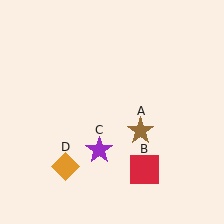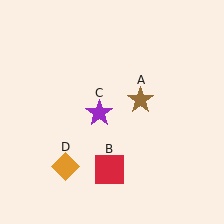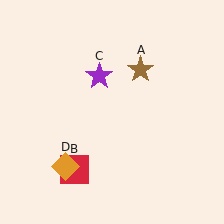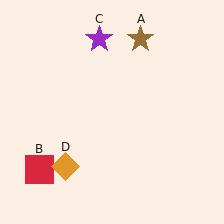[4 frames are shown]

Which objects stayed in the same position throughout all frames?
Orange diamond (object D) remained stationary.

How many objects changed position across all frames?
3 objects changed position: brown star (object A), red square (object B), purple star (object C).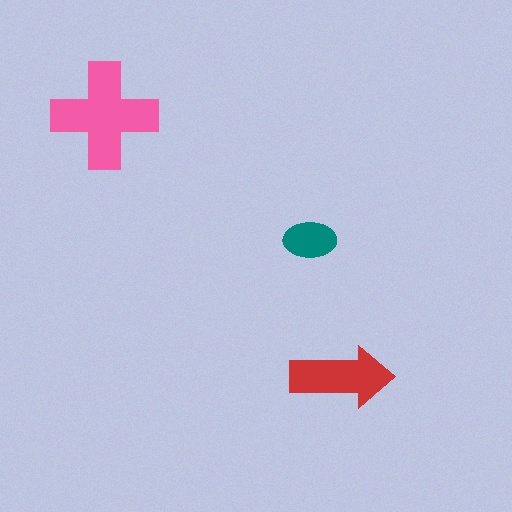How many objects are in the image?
There are 3 objects in the image.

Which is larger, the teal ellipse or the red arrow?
The red arrow.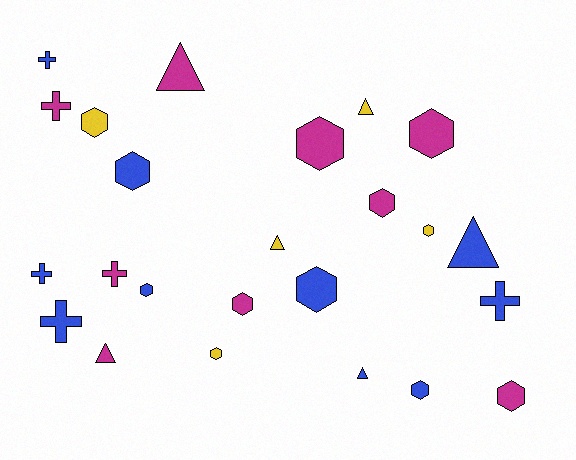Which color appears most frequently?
Blue, with 10 objects.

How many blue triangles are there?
There are 2 blue triangles.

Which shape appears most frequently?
Hexagon, with 12 objects.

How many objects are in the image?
There are 24 objects.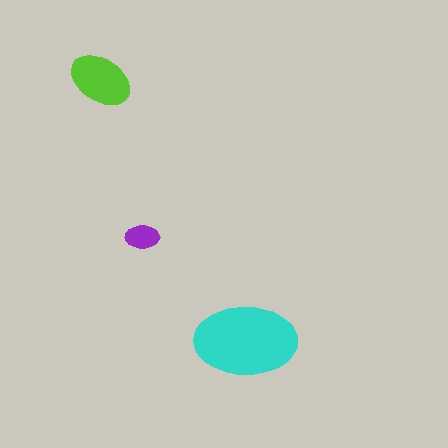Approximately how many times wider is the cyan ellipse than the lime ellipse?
About 1.5 times wider.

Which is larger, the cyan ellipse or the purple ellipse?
The cyan one.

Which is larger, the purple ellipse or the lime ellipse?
The lime one.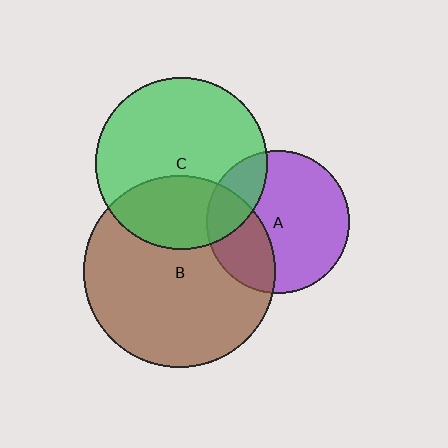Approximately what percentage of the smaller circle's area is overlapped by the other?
Approximately 30%.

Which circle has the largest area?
Circle B (brown).